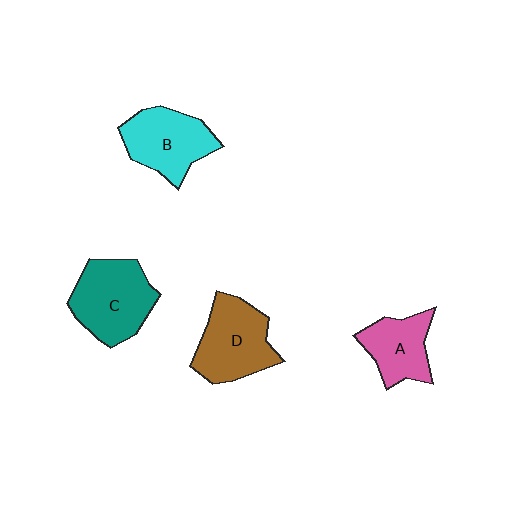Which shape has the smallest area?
Shape A (pink).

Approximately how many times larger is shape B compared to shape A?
Approximately 1.3 times.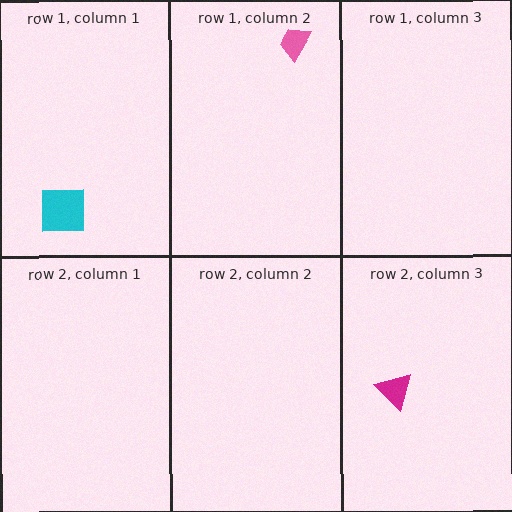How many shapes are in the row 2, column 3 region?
1.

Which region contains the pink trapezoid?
The row 1, column 2 region.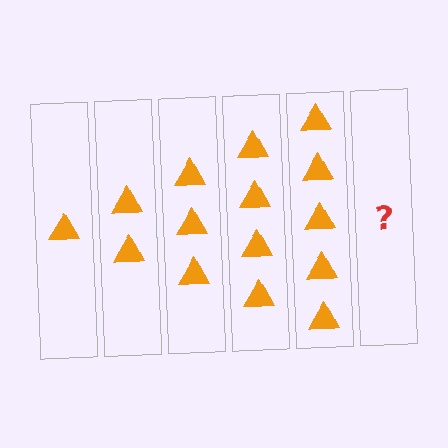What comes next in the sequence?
The next element should be 6 triangles.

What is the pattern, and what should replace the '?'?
The pattern is that each step adds one more triangle. The '?' should be 6 triangles.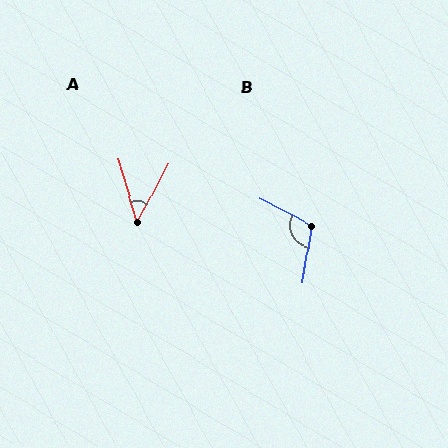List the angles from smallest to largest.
A (44°), B (109°).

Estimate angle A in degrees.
Approximately 44 degrees.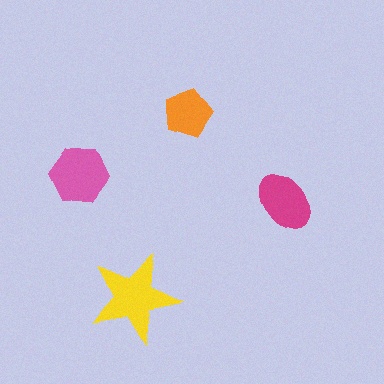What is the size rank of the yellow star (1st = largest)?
1st.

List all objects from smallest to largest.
The orange pentagon, the magenta ellipse, the pink hexagon, the yellow star.